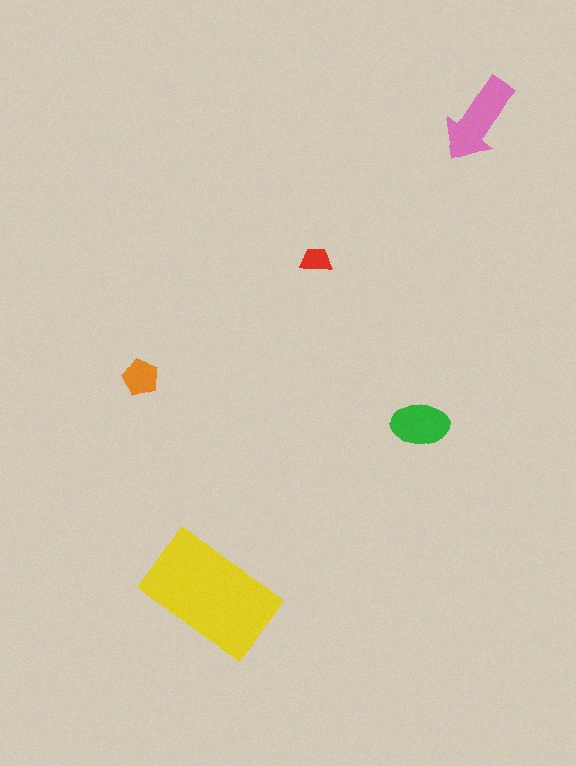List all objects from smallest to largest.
The red trapezoid, the orange pentagon, the green ellipse, the pink arrow, the yellow rectangle.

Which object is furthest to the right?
The pink arrow is rightmost.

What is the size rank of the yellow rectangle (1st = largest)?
1st.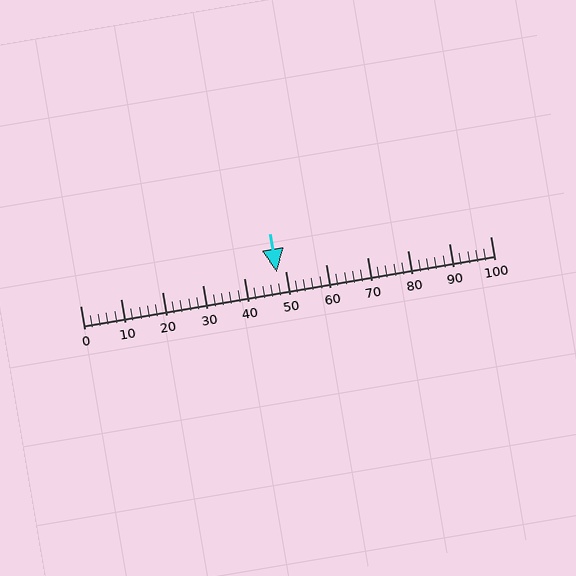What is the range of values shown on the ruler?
The ruler shows values from 0 to 100.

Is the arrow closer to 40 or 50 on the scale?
The arrow is closer to 50.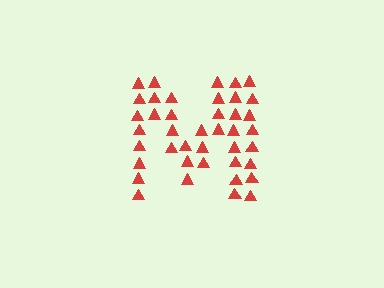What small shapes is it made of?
It is made of small triangles.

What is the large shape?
The large shape is the letter M.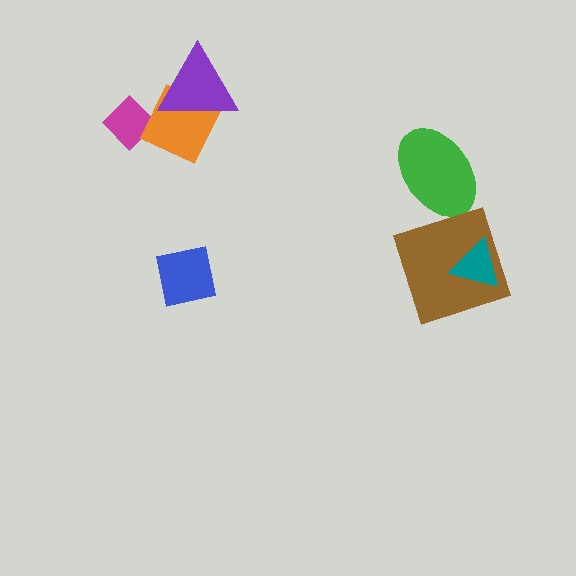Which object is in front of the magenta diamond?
The orange diamond is in front of the magenta diamond.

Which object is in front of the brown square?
The teal triangle is in front of the brown square.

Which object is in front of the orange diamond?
The purple triangle is in front of the orange diamond.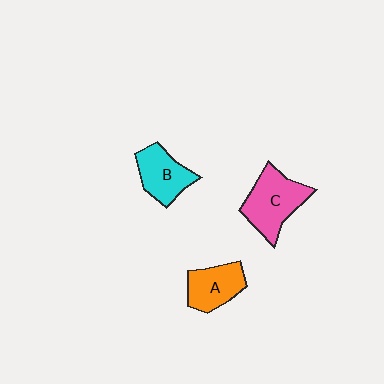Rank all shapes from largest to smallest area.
From largest to smallest: C (pink), B (cyan), A (orange).